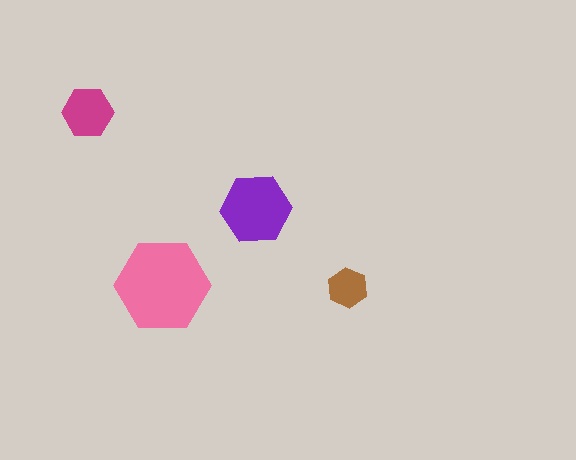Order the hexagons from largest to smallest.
the pink one, the purple one, the magenta one, the brown one.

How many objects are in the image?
There are 4 objects in the image.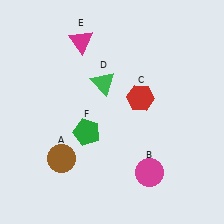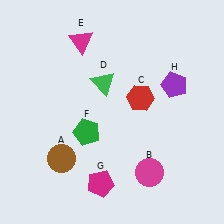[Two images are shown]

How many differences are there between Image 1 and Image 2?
There are 2 differences between the two images.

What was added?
A magenta pentagon (G), a purple pentagon (H) were added in Image 2.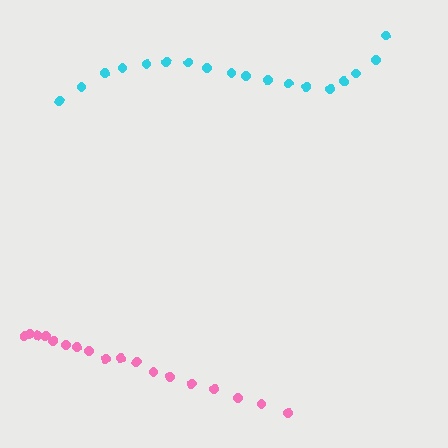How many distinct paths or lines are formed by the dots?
There are 2 distinct paths.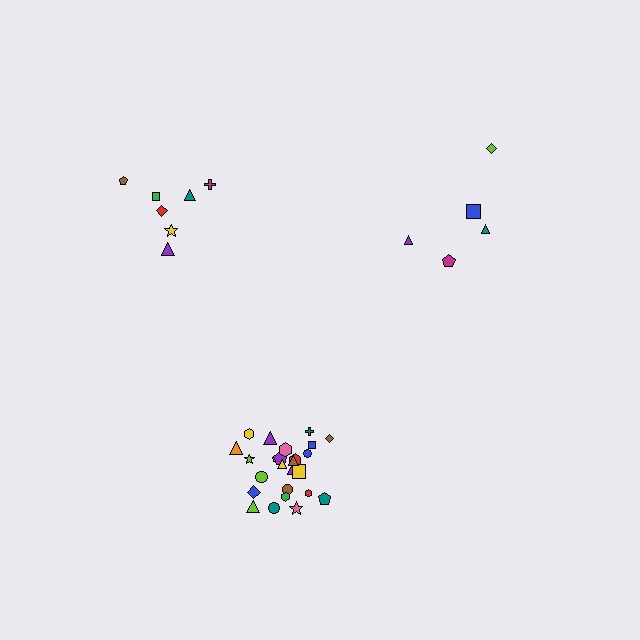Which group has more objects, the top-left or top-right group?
The top-left group.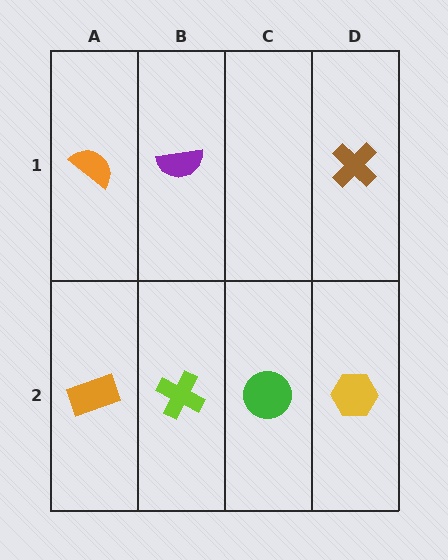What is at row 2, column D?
A yellow hexagon.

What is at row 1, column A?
An orange semicircle.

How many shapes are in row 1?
3 shapes.